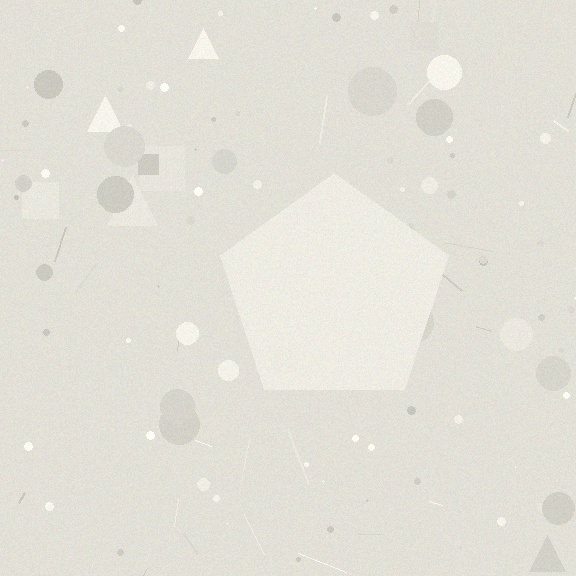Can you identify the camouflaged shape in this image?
The camouflaged shape is a pentagon.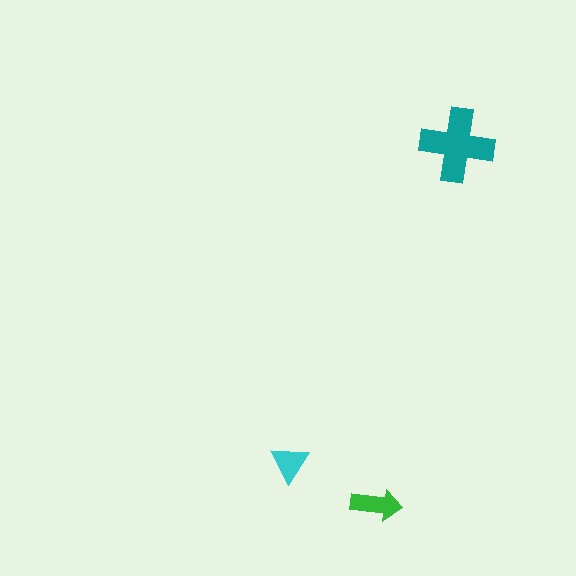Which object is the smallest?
The cyan triangle.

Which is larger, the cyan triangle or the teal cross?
The teal cross.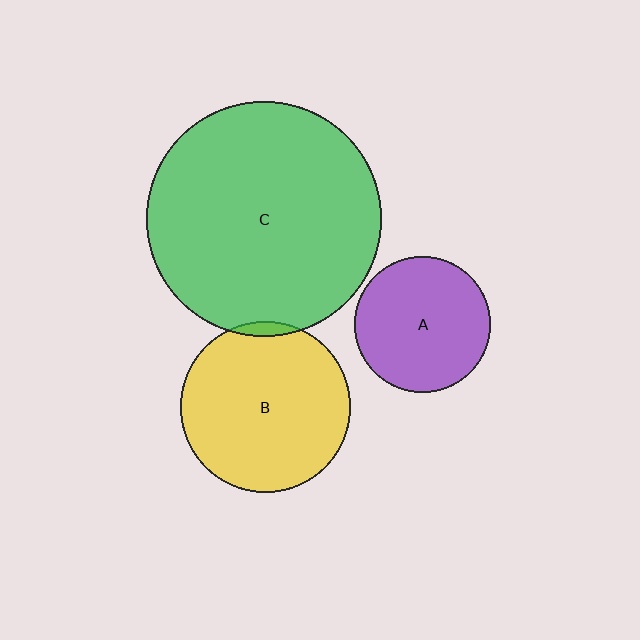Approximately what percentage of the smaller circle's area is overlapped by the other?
Approximately 5%.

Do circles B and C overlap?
Yes.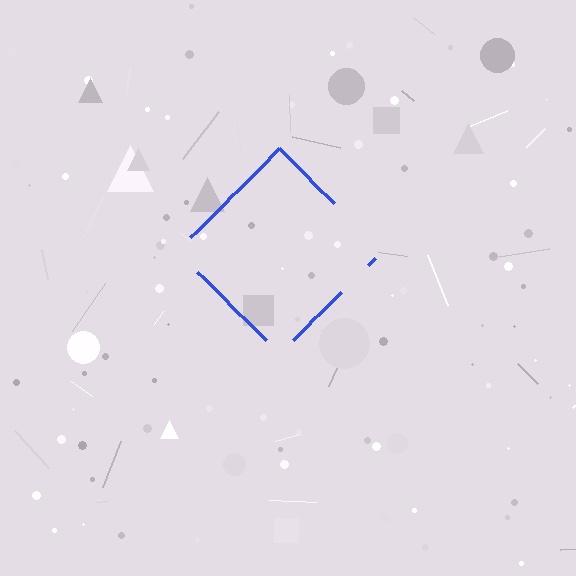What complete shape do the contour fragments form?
The contour fragments form a diamond.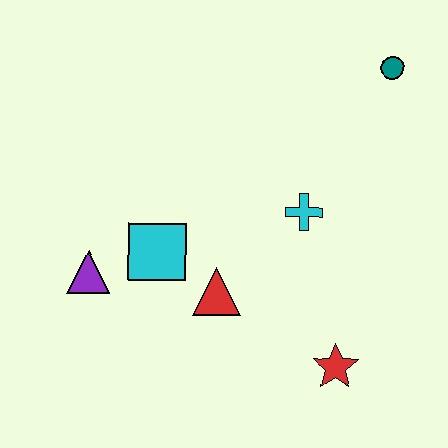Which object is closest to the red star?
The red triangle is closest to the red star.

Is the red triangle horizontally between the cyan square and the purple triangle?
No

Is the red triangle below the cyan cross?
Yes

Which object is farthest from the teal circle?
The purple triangle is farthest from the teal circle.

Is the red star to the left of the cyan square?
No